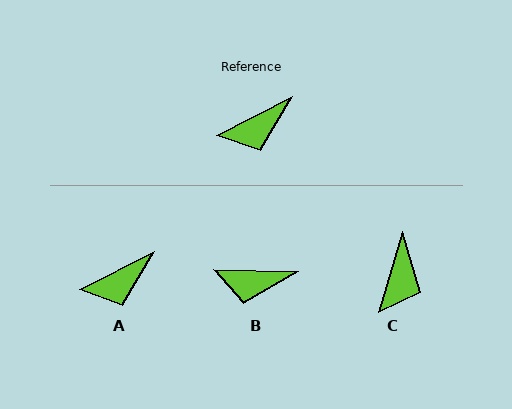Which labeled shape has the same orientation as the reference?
A.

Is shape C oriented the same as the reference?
No, it is off by about 46 degrees.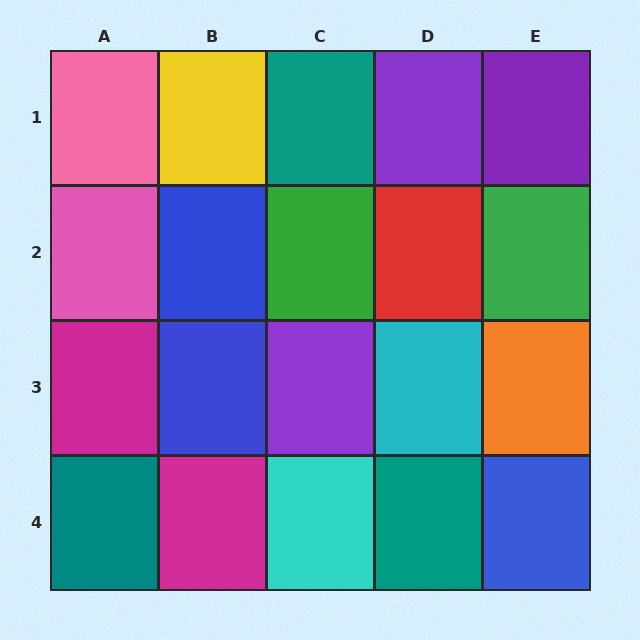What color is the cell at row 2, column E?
Green.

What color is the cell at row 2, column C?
Green.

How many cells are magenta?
2 cells are magenta.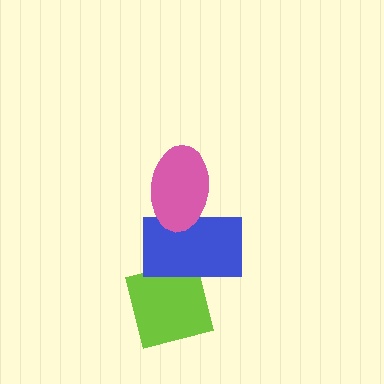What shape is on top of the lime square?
The blue rectangle is on top of the lime square.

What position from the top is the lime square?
The lime square is 3rd from the top.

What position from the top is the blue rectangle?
The blue rectangle is 2nd from the top.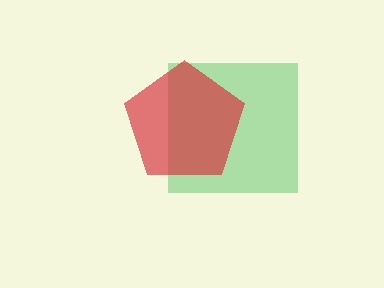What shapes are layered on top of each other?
The layered shapes are: a green square, a red pentagon.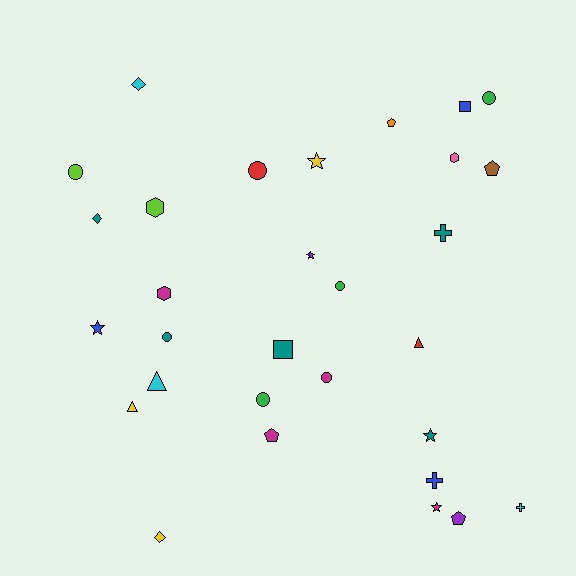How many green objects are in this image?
There are 3 green objects.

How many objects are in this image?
There are 30 objects.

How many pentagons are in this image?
There are 4 pentagons.